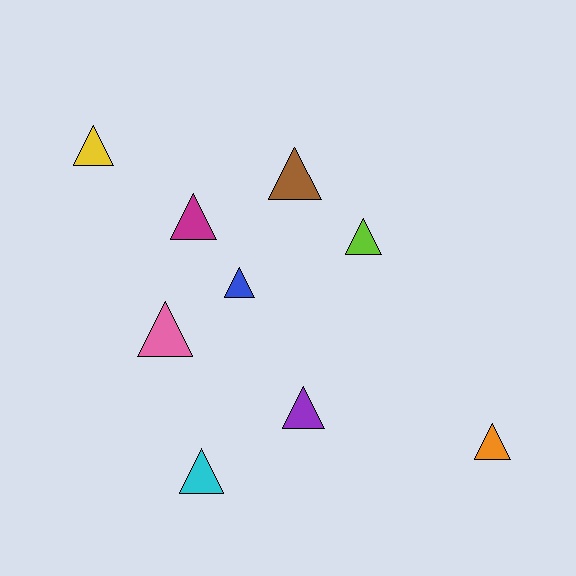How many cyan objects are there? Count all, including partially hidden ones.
There is 1 cyan object.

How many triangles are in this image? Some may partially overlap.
There are 9 triangles.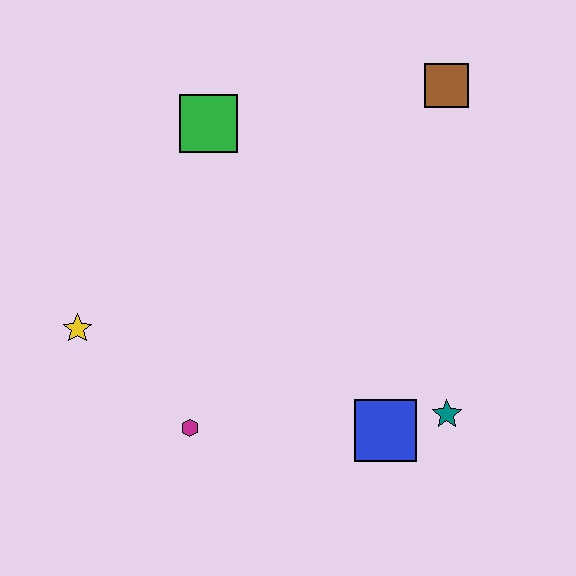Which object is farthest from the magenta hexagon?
The brown square is farthest from the magenta hexagon.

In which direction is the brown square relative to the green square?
The brown square is to the right of the green square.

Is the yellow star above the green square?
No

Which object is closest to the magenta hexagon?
The yellow star is closest to the magenta hexagon.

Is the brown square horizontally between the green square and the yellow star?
No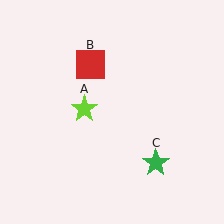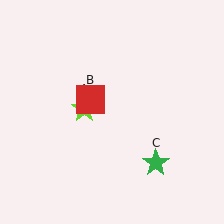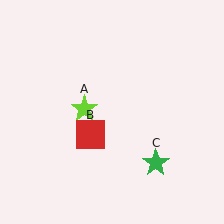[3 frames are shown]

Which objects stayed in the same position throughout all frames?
Lime star (object A) and green star (object C) remained stationary.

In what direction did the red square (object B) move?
The red square (object B) moved down.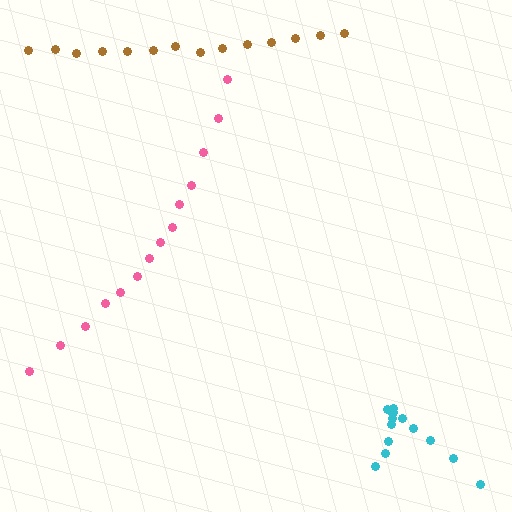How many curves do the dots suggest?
There are 3 distinct paths.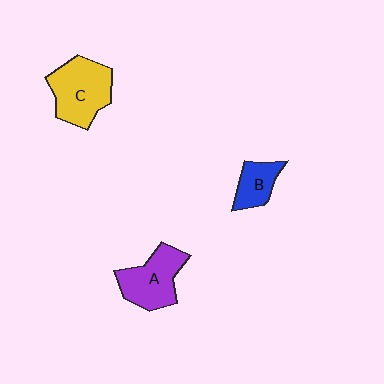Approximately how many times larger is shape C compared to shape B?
Approximately 2.0 times.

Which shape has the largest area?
Shape C (yellow).